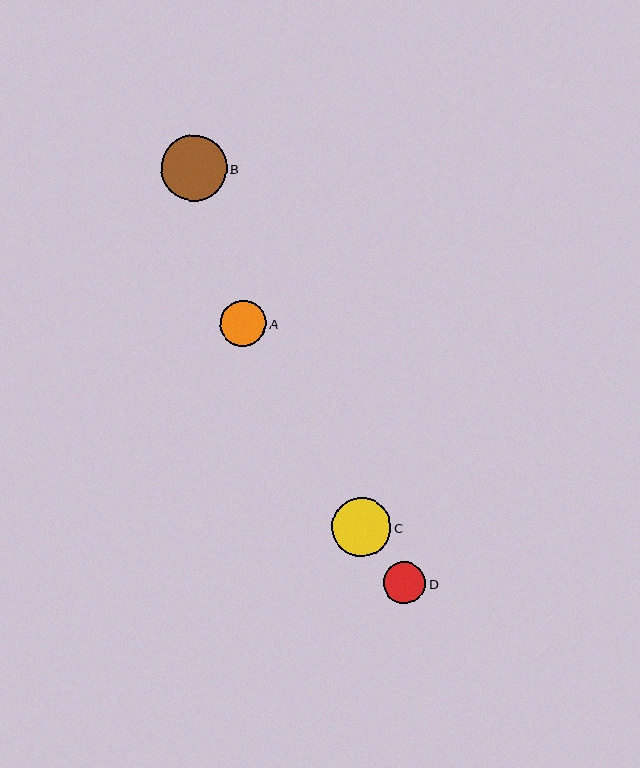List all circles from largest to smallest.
From largest to smallest: B, C, A, D.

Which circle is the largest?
Circle B is the largest with a size of approximately 66 pixels.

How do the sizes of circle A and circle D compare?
Circle A and circle D are approximately the same size.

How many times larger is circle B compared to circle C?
Circle B is approximately 1.1 times the size of circle C.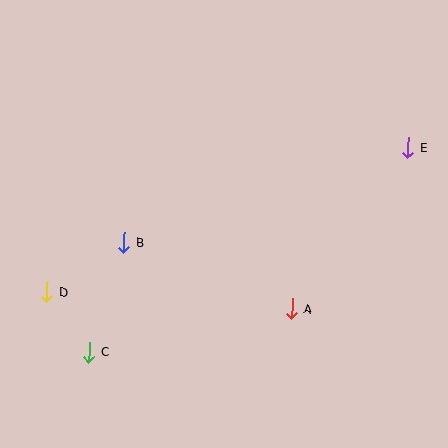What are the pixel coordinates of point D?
Point D is at (47, 292).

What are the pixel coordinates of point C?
Point C is at (89, 352).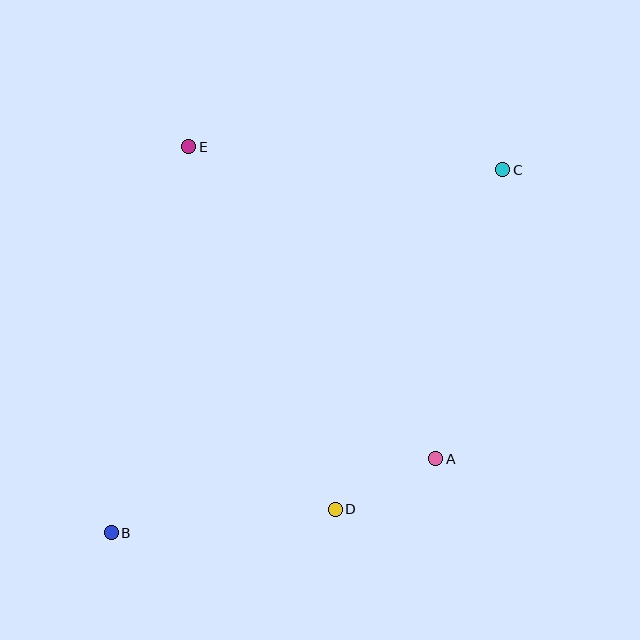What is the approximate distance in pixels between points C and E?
The distance between C and E is approximately 315 pixels.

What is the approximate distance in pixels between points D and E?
The distance between D and E is approximately 391 pixels.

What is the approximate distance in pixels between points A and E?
The distance between A and E is approximately 398 pixels.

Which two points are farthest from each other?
Points B and C are farthest from each other.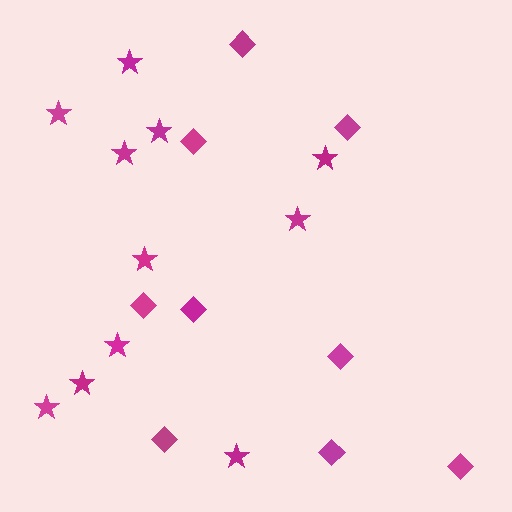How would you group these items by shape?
There are 2 groups: one group of diamonds (9) and one group of stars (11).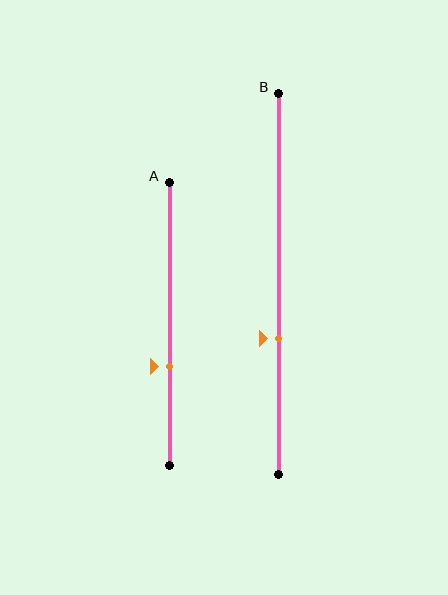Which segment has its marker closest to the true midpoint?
Segment B has its marker closest to the true midpoint.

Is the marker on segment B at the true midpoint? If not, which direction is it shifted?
No, the marker on segment B is shifted downward by about 14% of the segment length.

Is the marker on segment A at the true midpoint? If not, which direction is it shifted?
No, the marker on segment A is shifted downward by about 15% of the segment length.